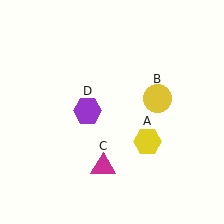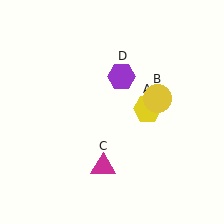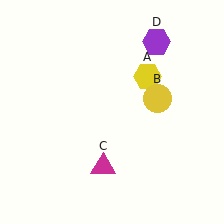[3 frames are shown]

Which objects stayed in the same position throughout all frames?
Yellow circle (object B) and magenta triangle (object C) remained stationary.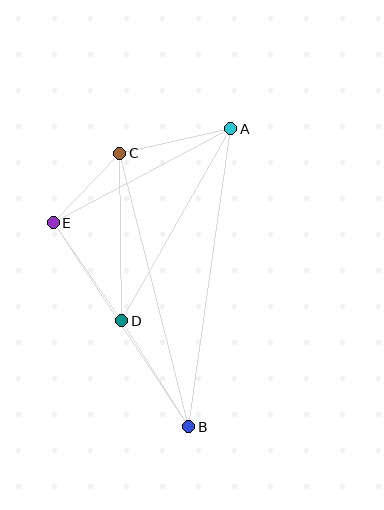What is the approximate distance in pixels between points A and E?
The distance between A and E is approximately 201 pixels.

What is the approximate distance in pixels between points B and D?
The distance between B and D is approximately 126 pixels.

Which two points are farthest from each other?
Points A and B are farthest from each other.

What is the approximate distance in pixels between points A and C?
The distance between A and C is approximately 114 pixels.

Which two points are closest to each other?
Points C and E are closest to each other.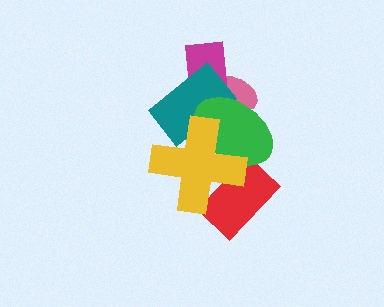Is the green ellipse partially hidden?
Yes, it is partially covered by another shape.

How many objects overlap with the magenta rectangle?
3 objects overlap with the magenta rectangle.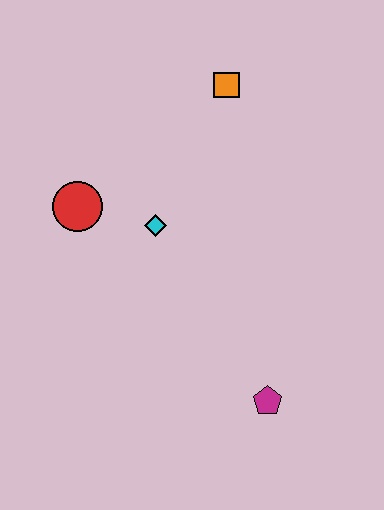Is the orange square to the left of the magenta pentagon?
Yes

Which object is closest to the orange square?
The cyan diamond is closest to the orange square.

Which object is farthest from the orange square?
The magenta pentagon is farthest from the orange square.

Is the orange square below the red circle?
No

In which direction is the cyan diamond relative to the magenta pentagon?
The cyan diamond is above the magenta pentagon.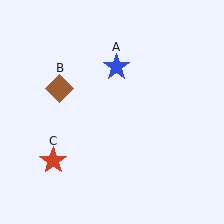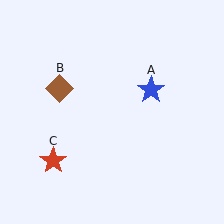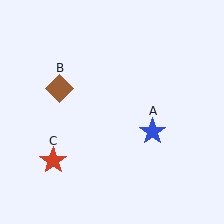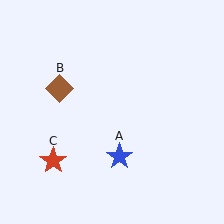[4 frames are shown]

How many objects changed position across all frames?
1 object changed position: blue star (object A).